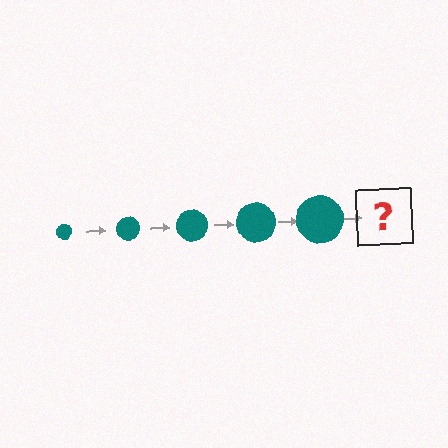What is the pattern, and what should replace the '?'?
The pattern is that the circle gets progressively larger each step. The '?' should be a teal circle, larger than the previous one.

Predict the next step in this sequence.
The next step is a teal circle, larger than the previous one.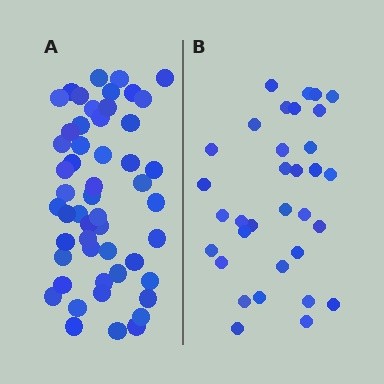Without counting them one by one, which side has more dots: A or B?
Region A (the left region) has more dots.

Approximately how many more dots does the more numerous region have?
Region A has approximately 20 more dots than region B.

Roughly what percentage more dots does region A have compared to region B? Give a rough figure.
About 60% more.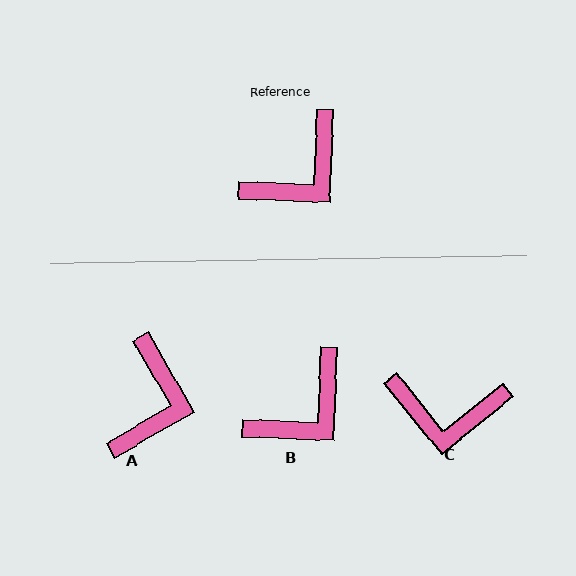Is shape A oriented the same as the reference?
No, it is off by about 32 degrees.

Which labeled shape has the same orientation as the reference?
B.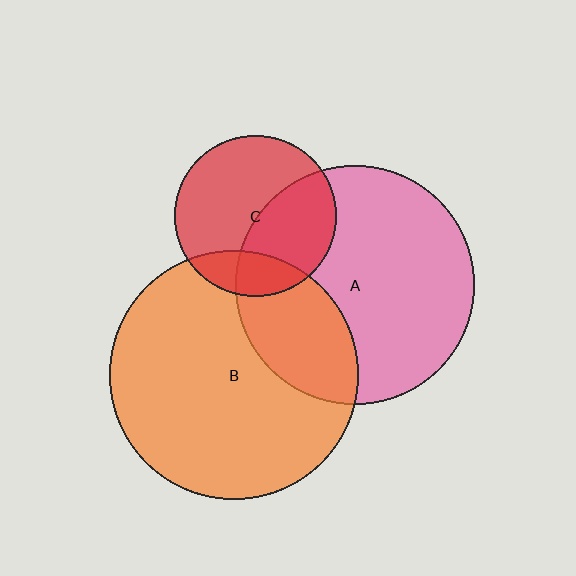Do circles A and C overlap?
Yes.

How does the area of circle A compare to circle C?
Approximately 2.2 times.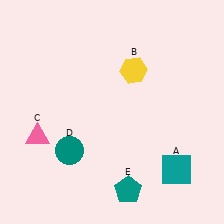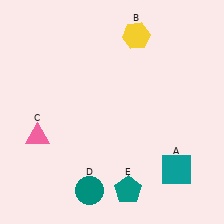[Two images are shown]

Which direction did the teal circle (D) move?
The teal circle (D) moved down.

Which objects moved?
The objects that moved are: the yellow hexagon (B), the teal circle (D).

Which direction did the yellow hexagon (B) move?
The yellow hexagon (B) moved up.